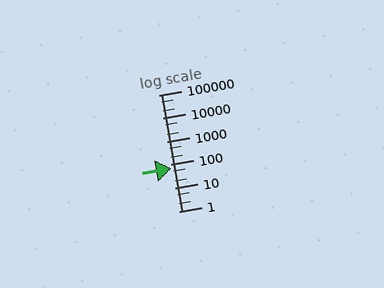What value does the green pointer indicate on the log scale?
The pointer indicates approximately 73.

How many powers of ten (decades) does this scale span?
The scale spans 5 decades, from 1 to 100000.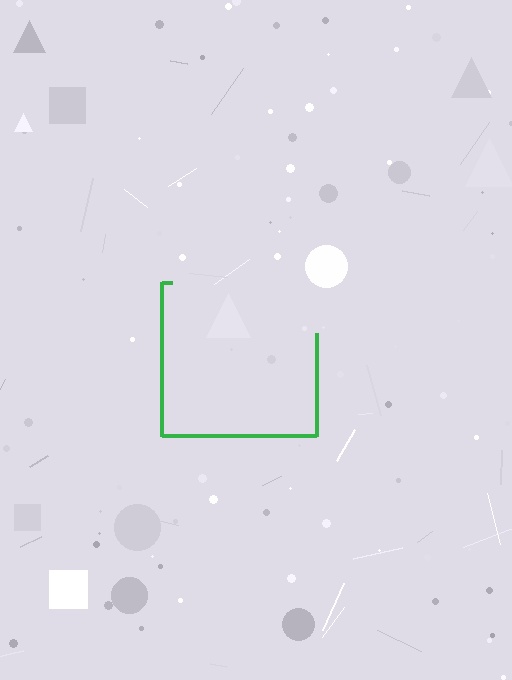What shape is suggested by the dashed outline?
The dashed outline suggests a square.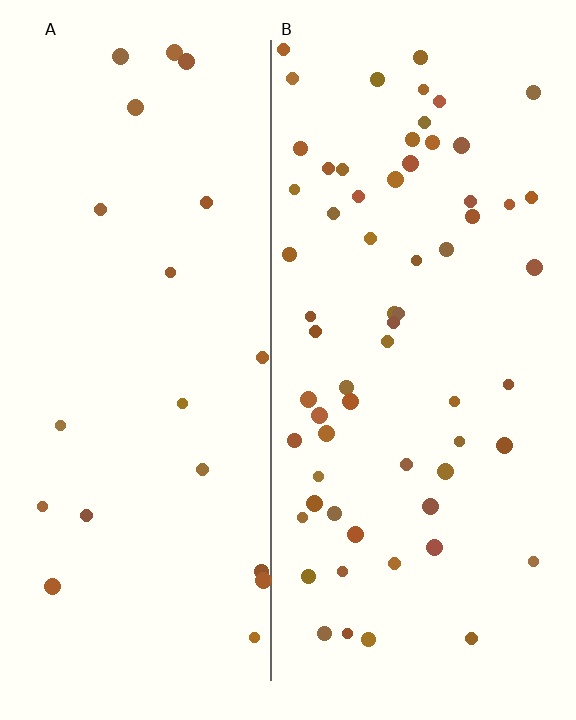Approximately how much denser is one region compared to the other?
Approximately 3.1× — region B over region A.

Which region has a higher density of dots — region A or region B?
B (the right).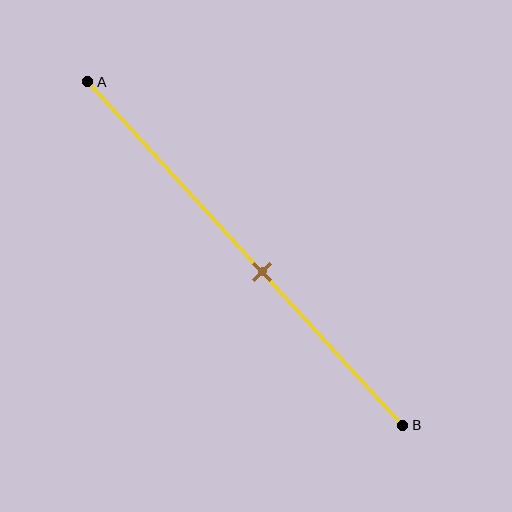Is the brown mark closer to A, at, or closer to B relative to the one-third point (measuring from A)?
The brown mark is closer to point B than the one-third point of segment AB.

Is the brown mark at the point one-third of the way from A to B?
No, the mark is at about 55% from A, not at the 33% one-third point.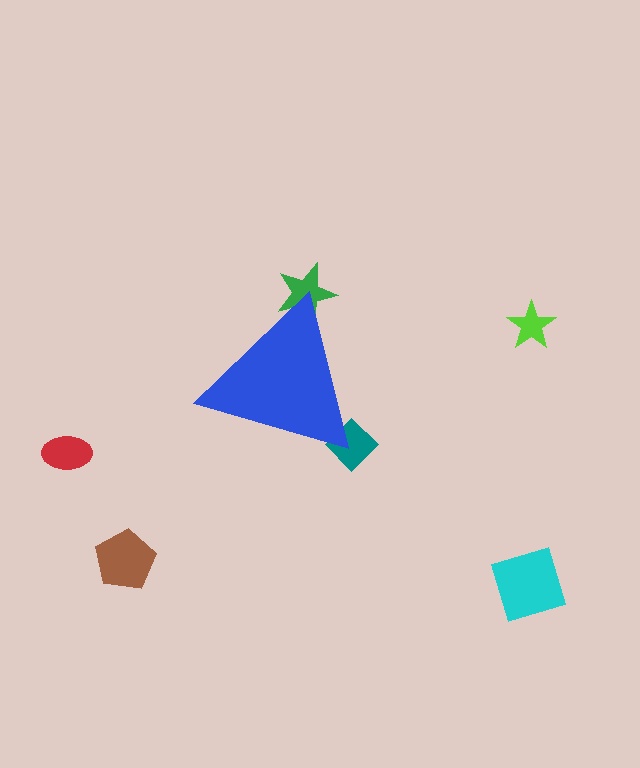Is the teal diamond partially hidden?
Yes, the teal diamond is partially hidden behind the blue triangle.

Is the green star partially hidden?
Yes, the green star is partially hidden behind the blue triangle.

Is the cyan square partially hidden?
No, the cyan square is fully visible.